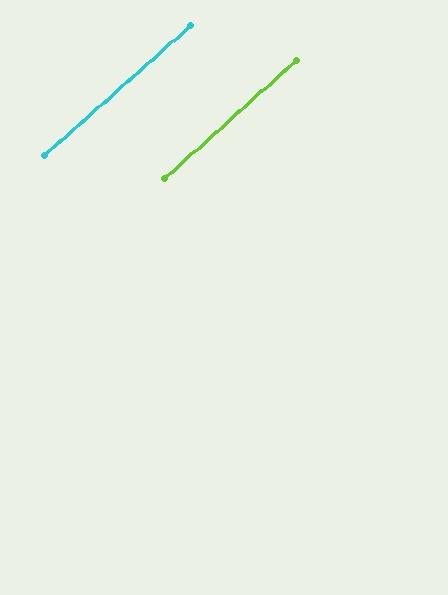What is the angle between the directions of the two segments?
Approximately 1 degree.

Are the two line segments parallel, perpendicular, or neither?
Parallel — their directions differ by only 0.8°.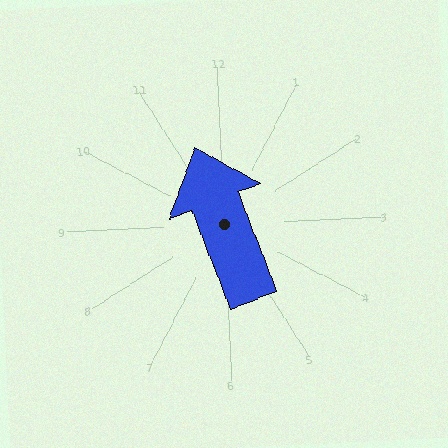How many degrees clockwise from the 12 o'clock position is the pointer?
Approximately 342 degrees.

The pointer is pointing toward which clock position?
Roughly 11 o'clock.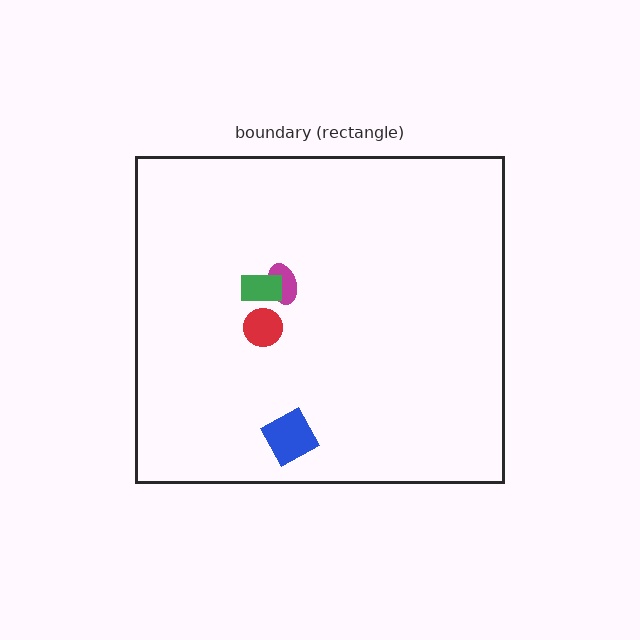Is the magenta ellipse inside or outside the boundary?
Inside.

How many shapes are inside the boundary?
4 inside, 0 outside.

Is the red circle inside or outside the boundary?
Inside.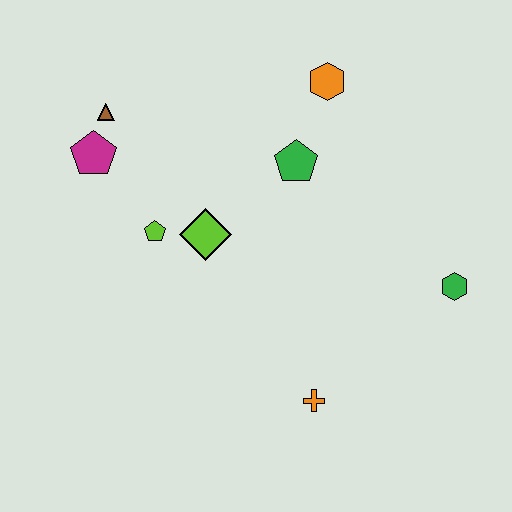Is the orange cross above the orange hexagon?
No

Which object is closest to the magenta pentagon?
The brown triangle is closest to the magenta pentagon.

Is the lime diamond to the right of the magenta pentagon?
Yes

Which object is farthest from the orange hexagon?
The orange cross is farthest from the orange hexagon.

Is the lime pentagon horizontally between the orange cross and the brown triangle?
Yes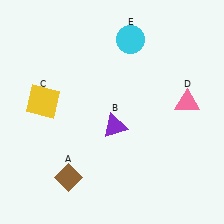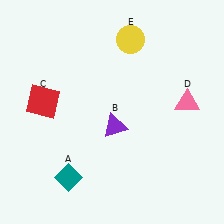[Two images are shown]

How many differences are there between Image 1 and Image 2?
There are 3 differences between the two images.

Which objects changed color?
A changed from brown to teal. C changed from yellow to red. E changed from cyan to yellow.